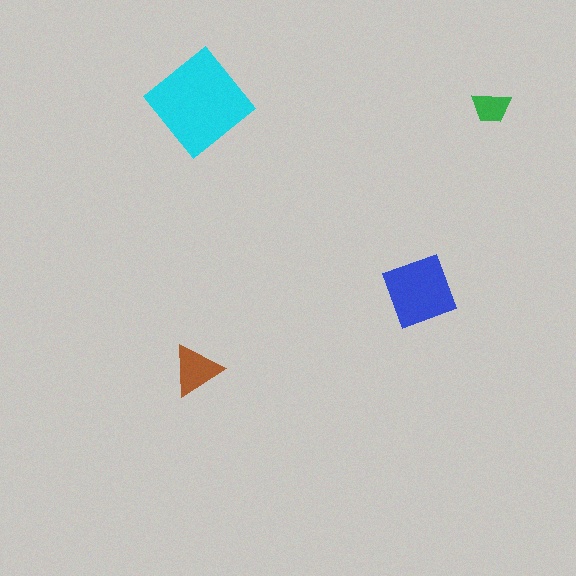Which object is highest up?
The cyan diamond is topmost.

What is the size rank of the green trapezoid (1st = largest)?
4th.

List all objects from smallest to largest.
The green trapezoid, the brown triangle, the blue diamond, the cyan diamond.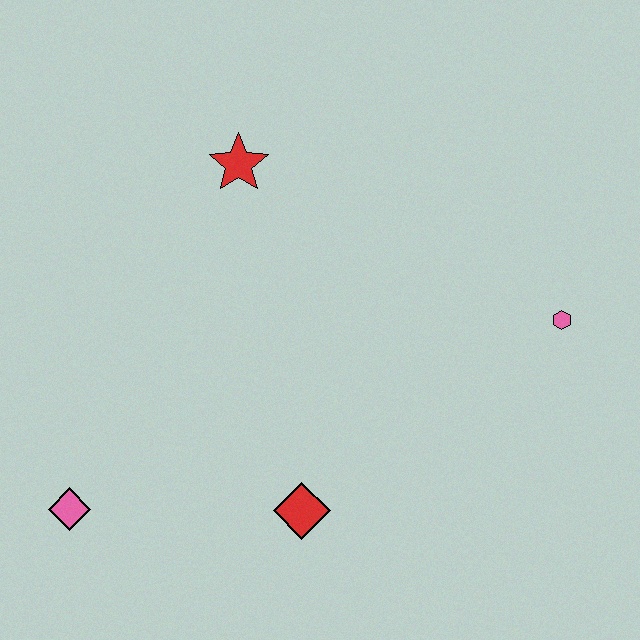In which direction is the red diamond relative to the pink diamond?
The red diamond is to the right of the pink diamond.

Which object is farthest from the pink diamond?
The pink hexagon is farthest from the pink diamond.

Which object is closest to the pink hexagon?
The red diamond is closest to the pink hexagon.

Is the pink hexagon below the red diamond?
No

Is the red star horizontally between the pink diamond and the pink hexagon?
Yes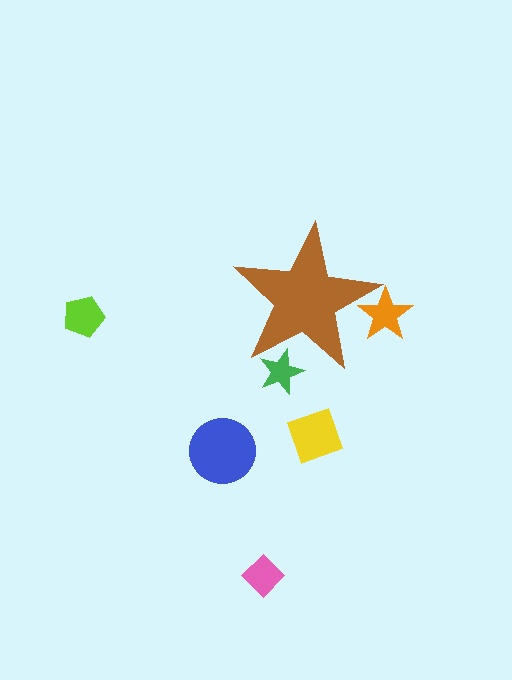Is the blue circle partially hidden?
No, the blue circle is fully visible.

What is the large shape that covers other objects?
A brown star.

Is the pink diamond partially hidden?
No, the pink diamond is fully visible.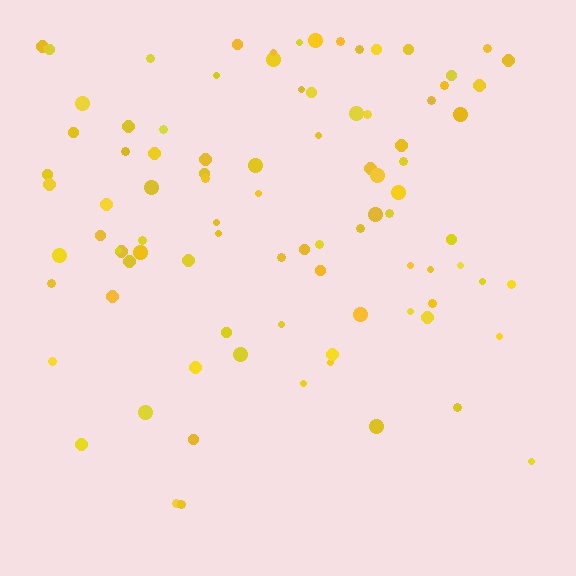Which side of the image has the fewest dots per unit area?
The bottom.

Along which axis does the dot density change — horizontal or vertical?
Vertical.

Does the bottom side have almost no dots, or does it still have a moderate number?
Still a moderate number, just noticeably fewer than the top.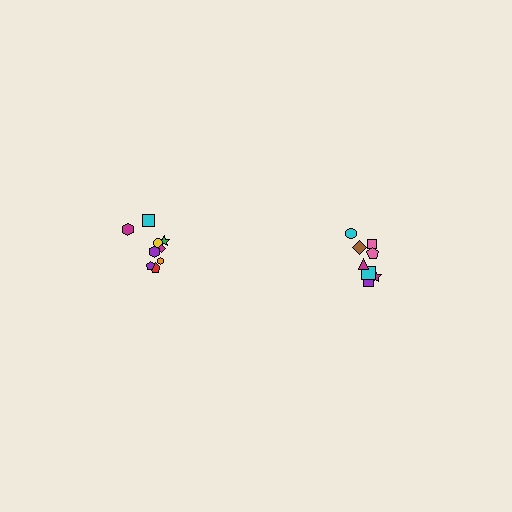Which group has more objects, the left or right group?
The left group.